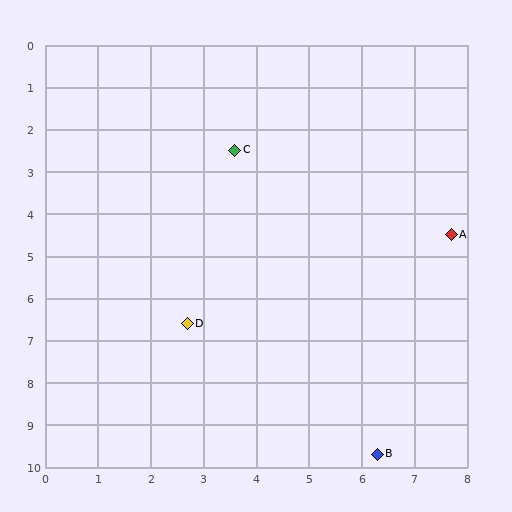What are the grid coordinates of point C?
Point C is at approximately (3.6, 2.5).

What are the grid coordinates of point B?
Point B is at approximately (6.3, 9.7).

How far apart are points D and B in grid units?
Points D and B are about 4.8 grid units apart.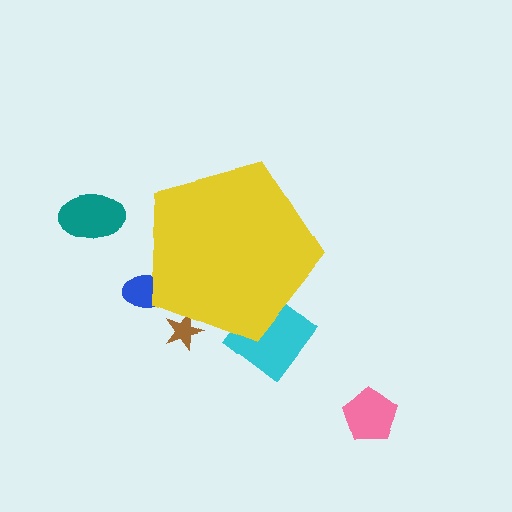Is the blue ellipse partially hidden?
Yes, the blue ellipse is partially hidden behind the yellow pentagon.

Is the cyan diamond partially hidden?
Yes, the cyan diamond is partially hidden behind the yellow pentagon.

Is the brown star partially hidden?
Yes, the brown star is partially hidden behind the yellow pentagon.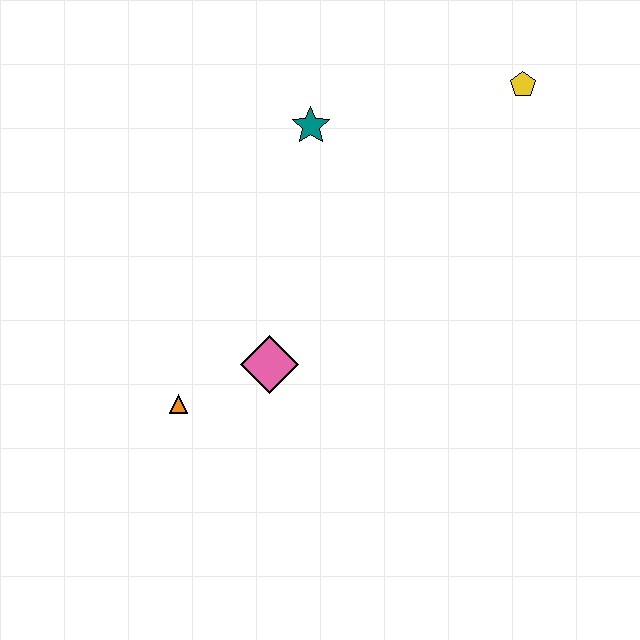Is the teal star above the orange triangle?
Yes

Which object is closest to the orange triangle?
The pink diamond is closest to the orange triangle.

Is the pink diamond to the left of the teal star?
Yes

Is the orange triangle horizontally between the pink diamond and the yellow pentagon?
No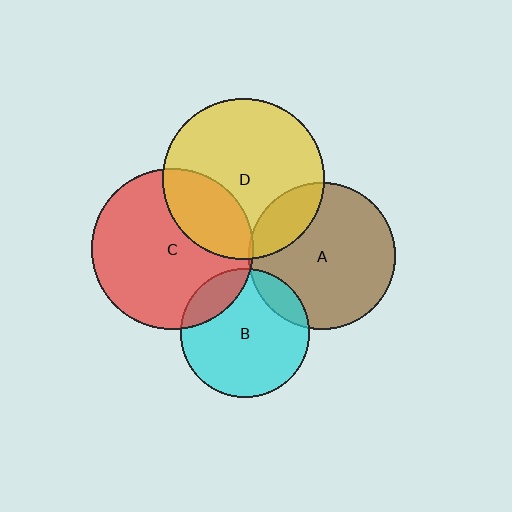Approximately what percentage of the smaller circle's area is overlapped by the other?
Approximately 20%.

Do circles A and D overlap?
Yes.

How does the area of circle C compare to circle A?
Approximately 1.2 times.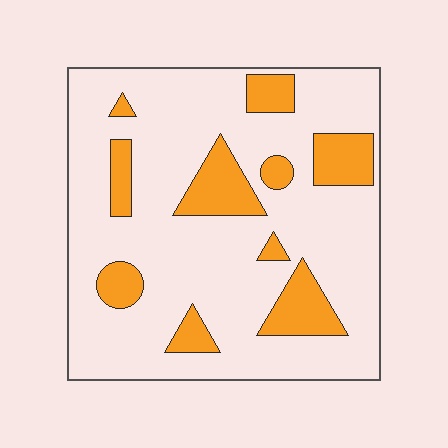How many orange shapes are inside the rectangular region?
10.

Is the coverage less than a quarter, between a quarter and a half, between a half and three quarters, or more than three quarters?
Less than a quarter.